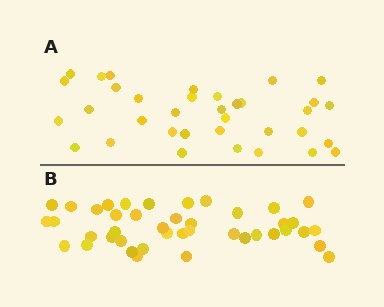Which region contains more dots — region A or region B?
Region B (the bottom region) has more dots.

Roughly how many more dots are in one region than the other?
Region B has roughly 8 or so more dots than region A.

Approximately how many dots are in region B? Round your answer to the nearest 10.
About 40 dots. (The exact count is 42, which rounds to 40.)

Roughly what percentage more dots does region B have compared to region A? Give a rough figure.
About 20% more.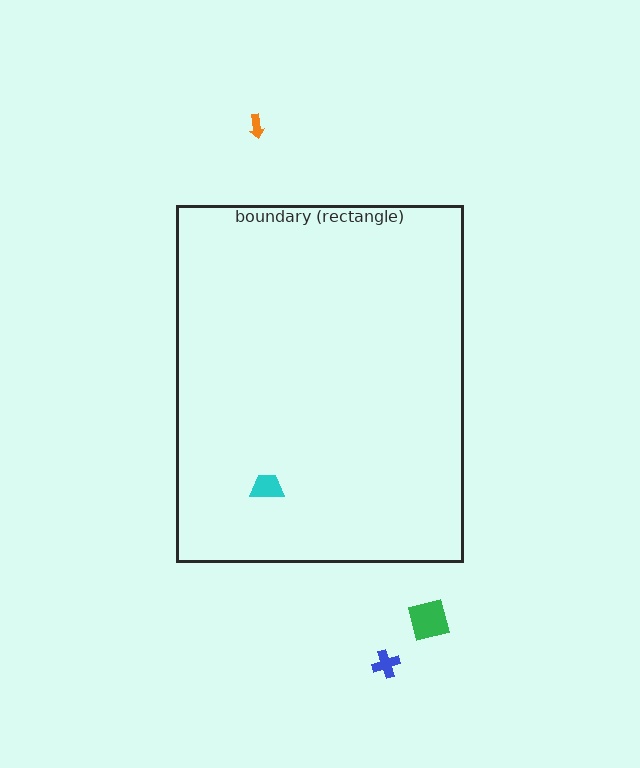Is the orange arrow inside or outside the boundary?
Outside.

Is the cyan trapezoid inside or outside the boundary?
Inside.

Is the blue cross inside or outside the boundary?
Outside.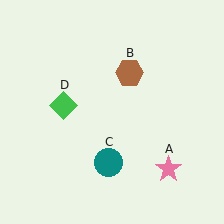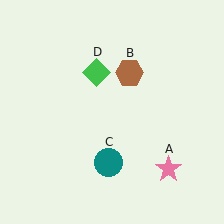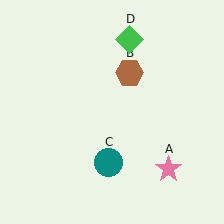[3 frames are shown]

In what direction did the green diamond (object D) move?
The green diamond (object D) moved up and to the right.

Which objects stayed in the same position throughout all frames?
Pink star (object A) and brown hexagon (object B) and teal circle (object C) remained stationary.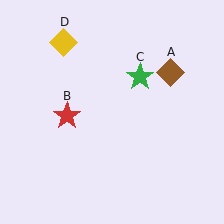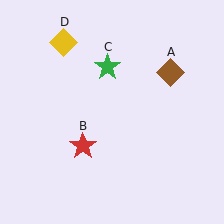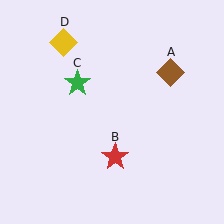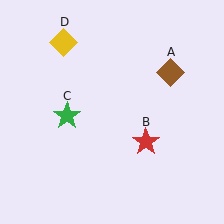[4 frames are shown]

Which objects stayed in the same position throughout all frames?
Brown diamond (object A) and yellow diamond (object D) remained stationary.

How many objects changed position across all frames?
2 objects changed position: red star (object B), green star (object C).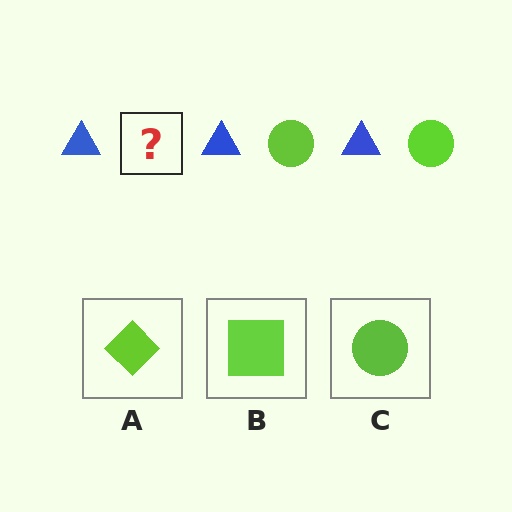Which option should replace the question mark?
Option C.